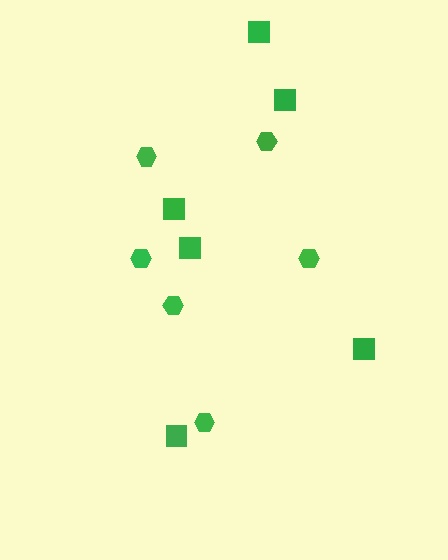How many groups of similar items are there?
There are 2 groups: one group of hexagons (6) and one group of squares (6).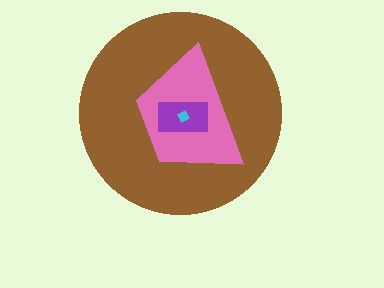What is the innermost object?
The cyan diamond.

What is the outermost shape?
The brown circle.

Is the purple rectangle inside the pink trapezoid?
Yes.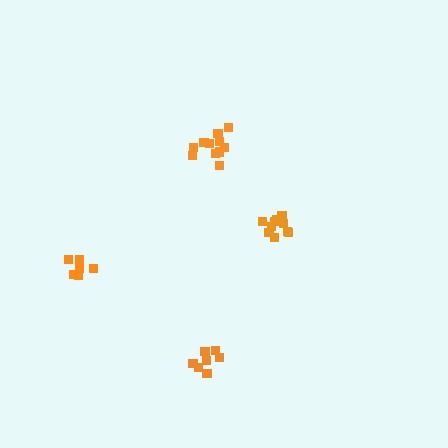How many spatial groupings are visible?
There are 4 spatial groupings.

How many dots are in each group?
Group 1: 7 dots, Group 2: 6 dots, Group 3: 11 dots, Group 4: 11 dots (35 total).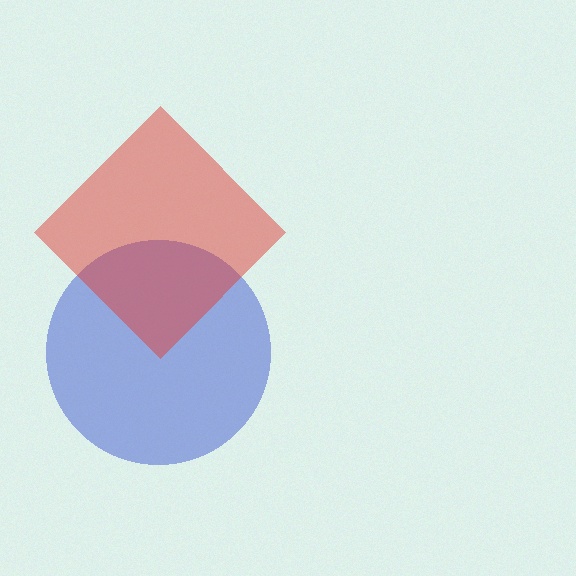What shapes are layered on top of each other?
The layered shapes are: a blue circle, a red diamond.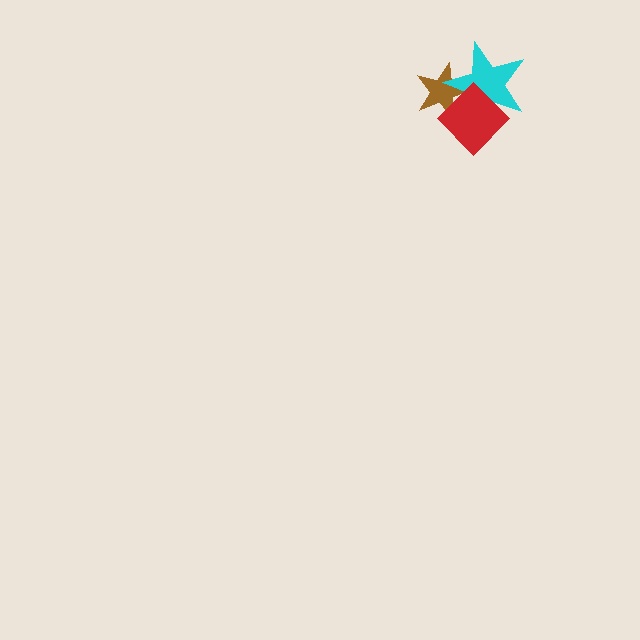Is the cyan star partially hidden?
Yes, it is partially covered by another shape.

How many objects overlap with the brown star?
2 objects overlap with the brown star.